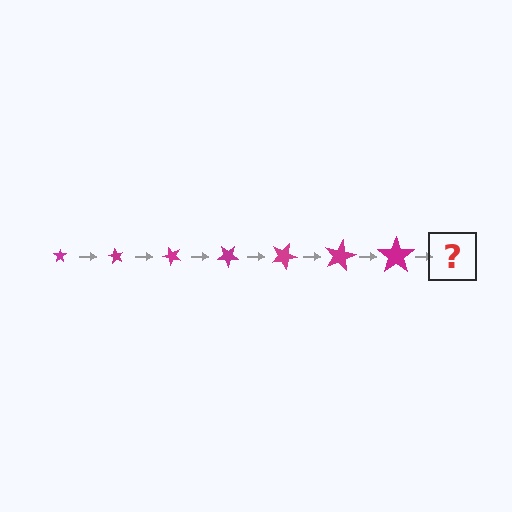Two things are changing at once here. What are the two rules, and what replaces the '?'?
The two rules are that the star grows larger each step and it rotates 60 degrees each step. The '?' should be a star, larger than the previous one and rotated 420 degrees from the start.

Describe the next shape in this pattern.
It should be a star, larger than the previous one and rotated 420 degrees from the start.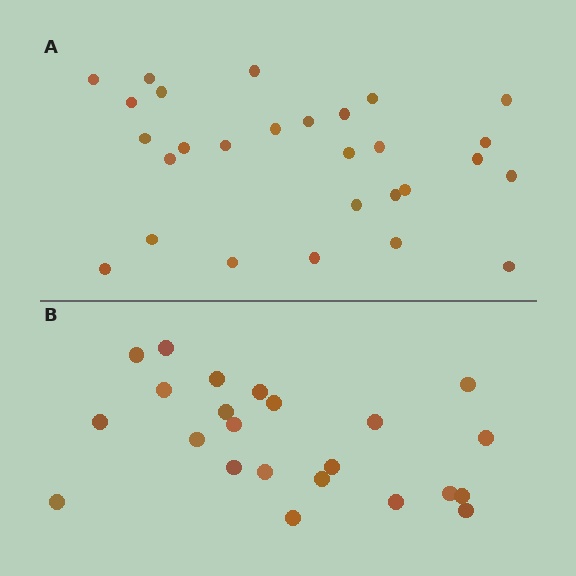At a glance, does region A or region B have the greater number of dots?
Region A (the top region) has more dots.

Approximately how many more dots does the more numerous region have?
Region A has about 5 more dots than region B.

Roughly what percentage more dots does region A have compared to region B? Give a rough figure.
About 20% more.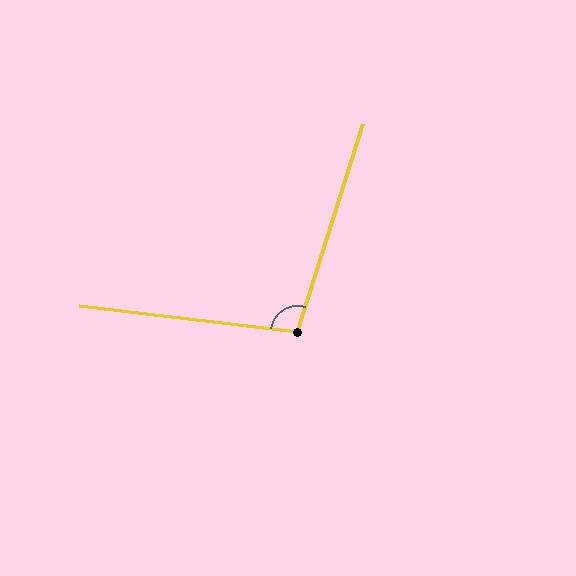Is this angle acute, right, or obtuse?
It is obtuse.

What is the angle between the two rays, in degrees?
Approximately 101 degrees.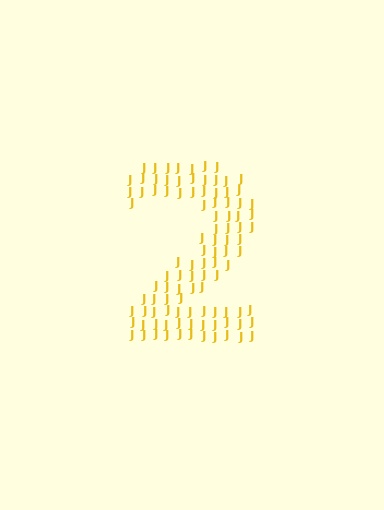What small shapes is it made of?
It is made of small letter J's.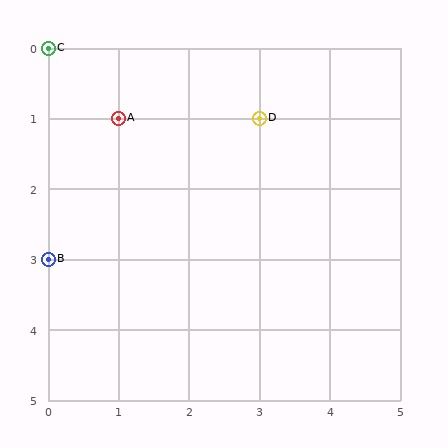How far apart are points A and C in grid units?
Points A and C are 1 column and 1 row apart (about 1.4 grid units diagonally).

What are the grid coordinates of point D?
Point D is at grid coordinates (3, 1).